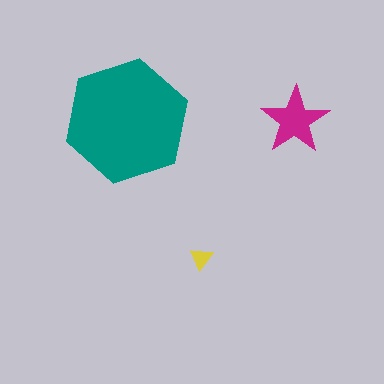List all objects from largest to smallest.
The teal hexagon, the magenta star, the yellow triangle.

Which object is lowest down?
The yellow triangle is bottommost.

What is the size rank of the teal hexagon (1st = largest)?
1st.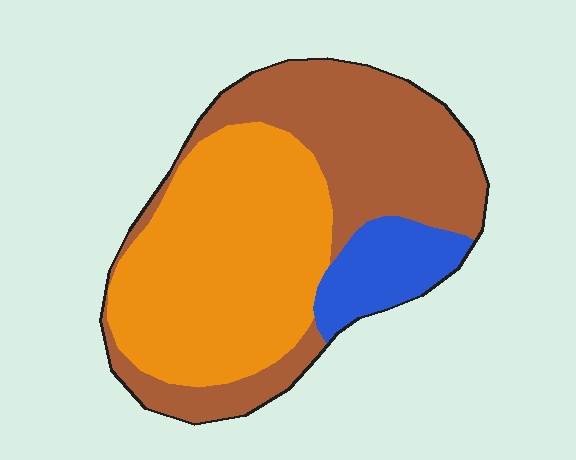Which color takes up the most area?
Orange, at roughly 45%.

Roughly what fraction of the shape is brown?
Brown takes up about two fifths (2/5) of the shape.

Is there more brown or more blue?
Brown.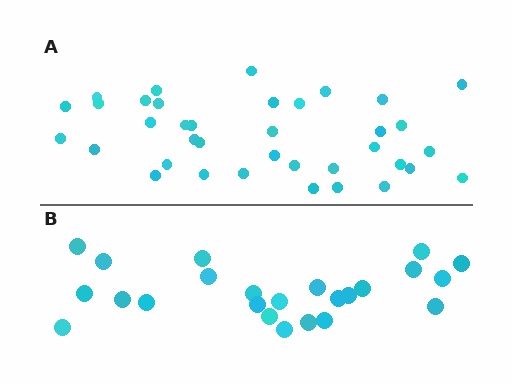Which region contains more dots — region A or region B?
Region A (the top region) has more dots.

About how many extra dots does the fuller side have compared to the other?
Region A has approximately 15 more dots than region B.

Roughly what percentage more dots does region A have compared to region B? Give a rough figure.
About 55% more.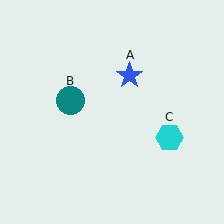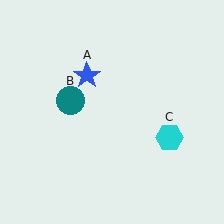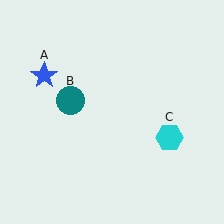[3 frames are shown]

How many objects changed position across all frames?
1 object changed position: blue star (object A).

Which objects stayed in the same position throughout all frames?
Teal circle (object B) and cyan hexagon (object C) remained stationary.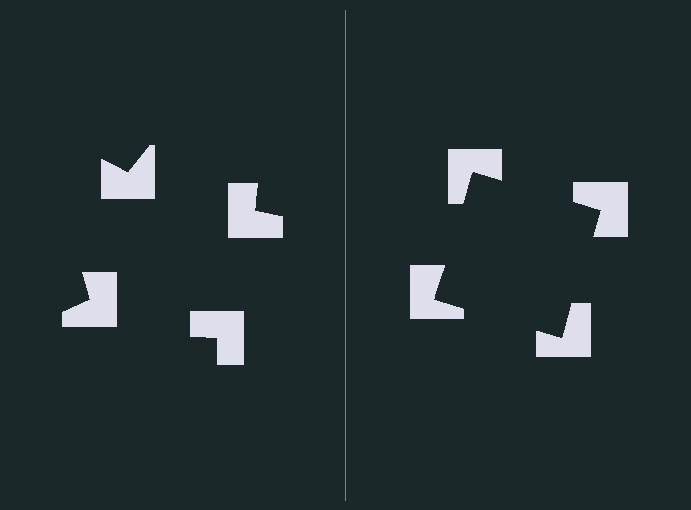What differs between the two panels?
The notched squares are positioned identically on both sides; only the wedge orientations differ. On the right they align to a square; on the left they are misaligned.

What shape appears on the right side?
An illusory square.